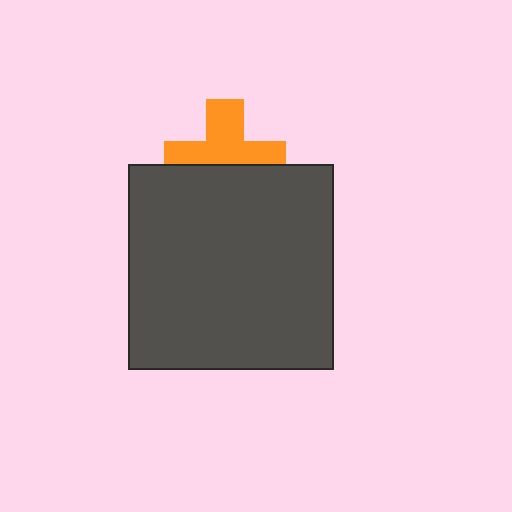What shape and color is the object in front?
The object in front is a dark gray square.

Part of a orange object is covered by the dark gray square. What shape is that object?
It is a cross.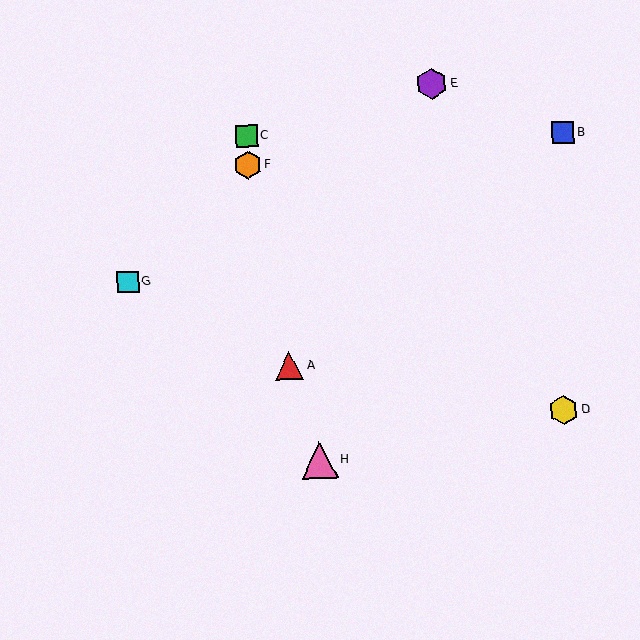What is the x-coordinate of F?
Object F is at x≈248.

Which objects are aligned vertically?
Objects C, F are aligned vertically.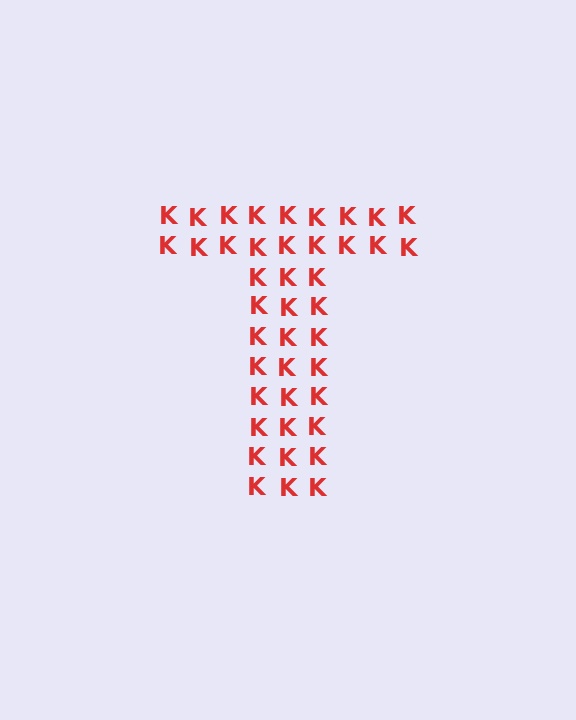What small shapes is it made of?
It is made of small letter K's.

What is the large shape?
The large shape is the letter T.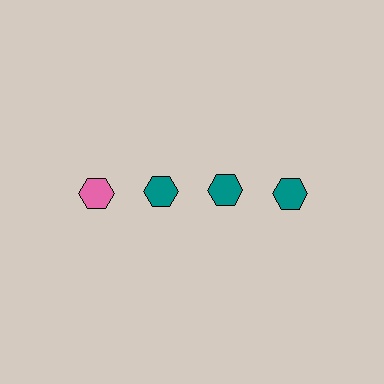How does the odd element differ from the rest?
It has a different color: pink instead of teal.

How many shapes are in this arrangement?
There are 4 shapes arranged in a grid pattern.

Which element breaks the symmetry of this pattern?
The pink hexagon in the top row, leftmost column breaks the symmetry. All other shapes are teal hexagons.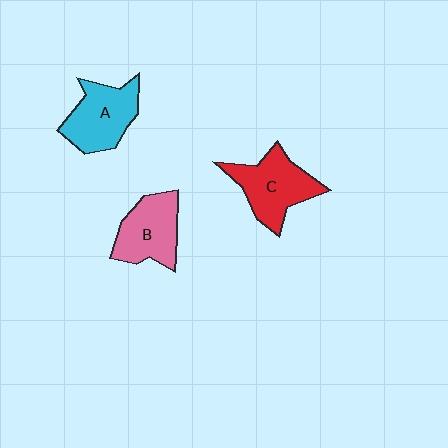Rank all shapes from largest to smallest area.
From largest to smallest: C (red), A (cyan), B (pink).